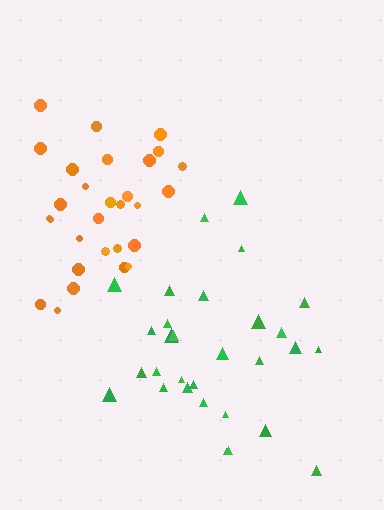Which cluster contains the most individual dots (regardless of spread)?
Green (30).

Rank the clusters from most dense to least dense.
orange, green.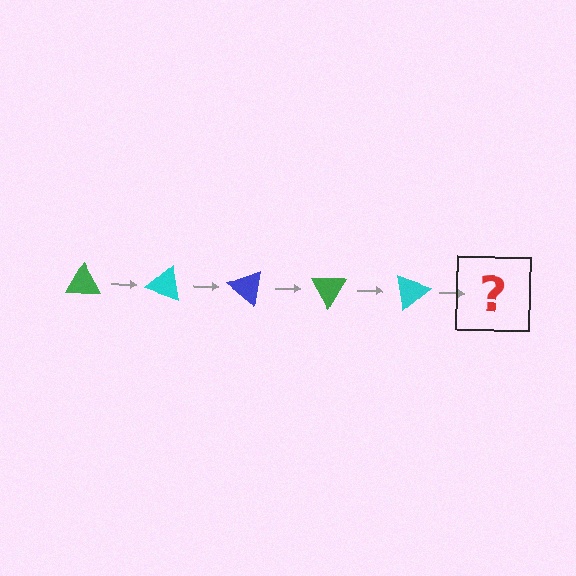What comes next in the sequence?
The next element should be a blue triangle, rotated 100 degrees from the start.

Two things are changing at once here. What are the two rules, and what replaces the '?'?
The two rules are that it rotates 20 degrees each step and the color cycles through green, cyan, and blue. The '?' should be a blue triangle, rotated 100 degrees from the start.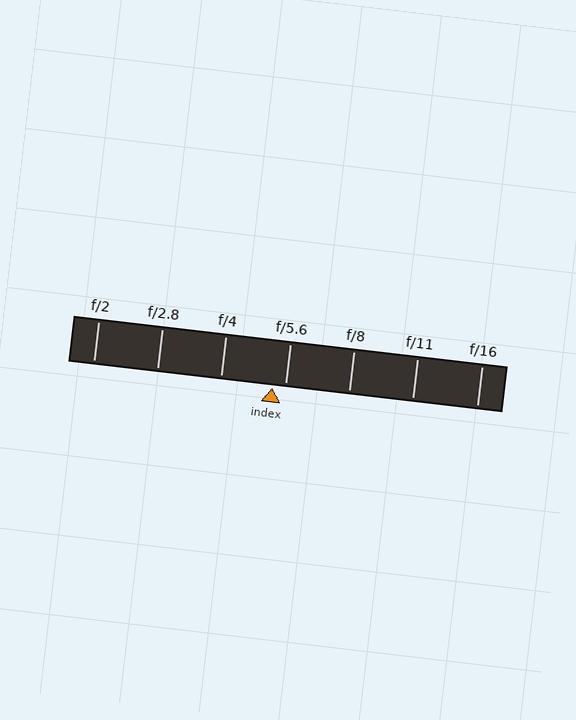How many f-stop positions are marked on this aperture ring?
There are 7 f-stop positions marked.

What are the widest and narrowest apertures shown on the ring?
The widest aperture shown is f/2 and the narrowest is f/16.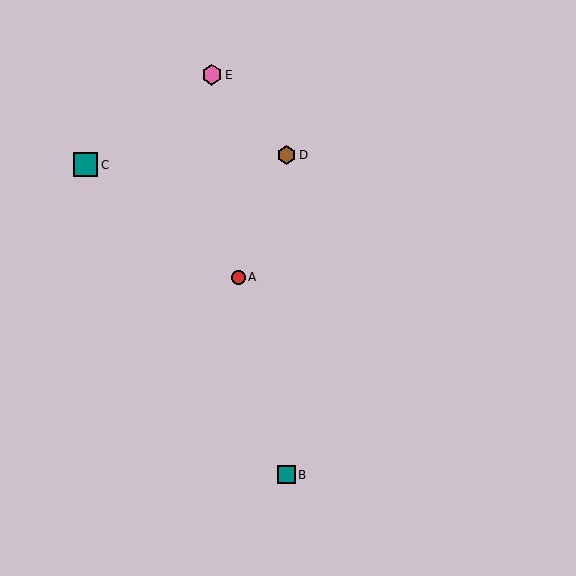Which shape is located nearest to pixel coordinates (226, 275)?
The red circle (labeled A) at (238, 277) is nearest to that location.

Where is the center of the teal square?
The center of the teal square is at (85, 165).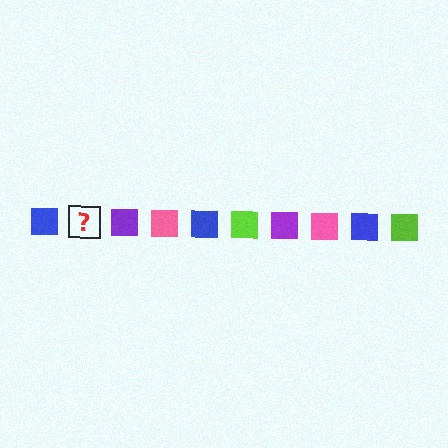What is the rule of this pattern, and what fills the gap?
The rule is that the pattern cycles through blue, lime, purple, pink squares. The gap should be filled with a lime square.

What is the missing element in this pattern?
The missing element is a lime square.